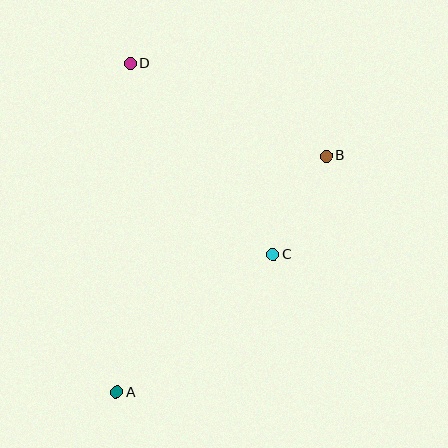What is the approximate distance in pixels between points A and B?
The distance between A and B is approximately 316 pixels.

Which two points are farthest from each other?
Points A and D are farthest from each other.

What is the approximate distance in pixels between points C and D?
The distance between C and D is approximately 239 pixels.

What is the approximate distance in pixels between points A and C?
The distance between A and C is approximately 208 pixels.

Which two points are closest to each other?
Points B and C are closest to each other.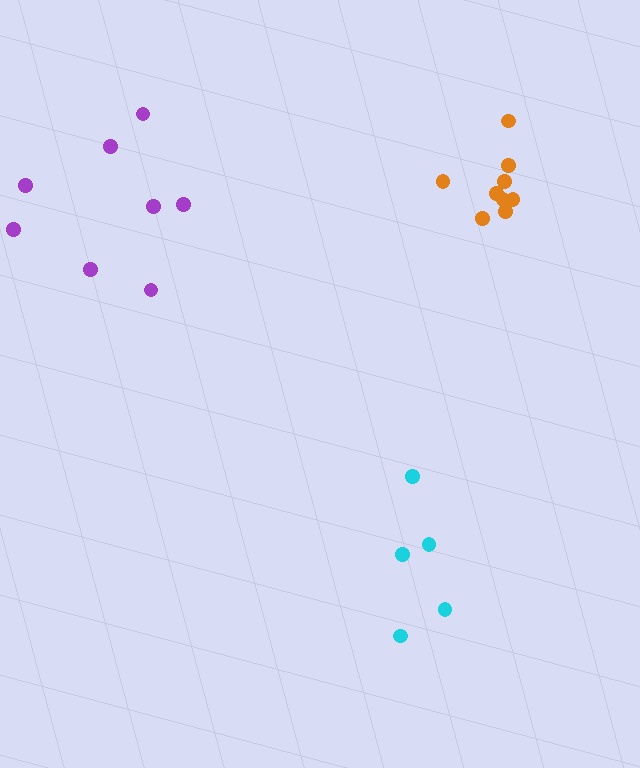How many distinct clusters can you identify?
There are 3 distinct clusters.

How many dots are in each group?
Group 1: 8 dots, Group 2: 5 dots, Group 3: 9 dots (22 total).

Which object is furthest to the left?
The purple cluster is leftmost.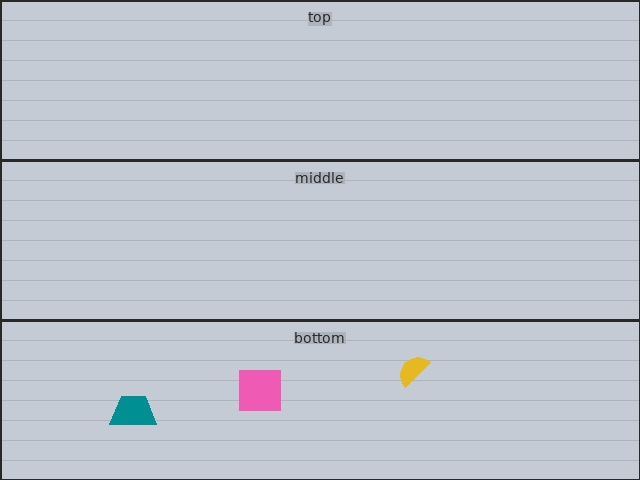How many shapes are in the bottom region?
3.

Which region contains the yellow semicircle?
The bottom region.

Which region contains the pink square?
The bottom region.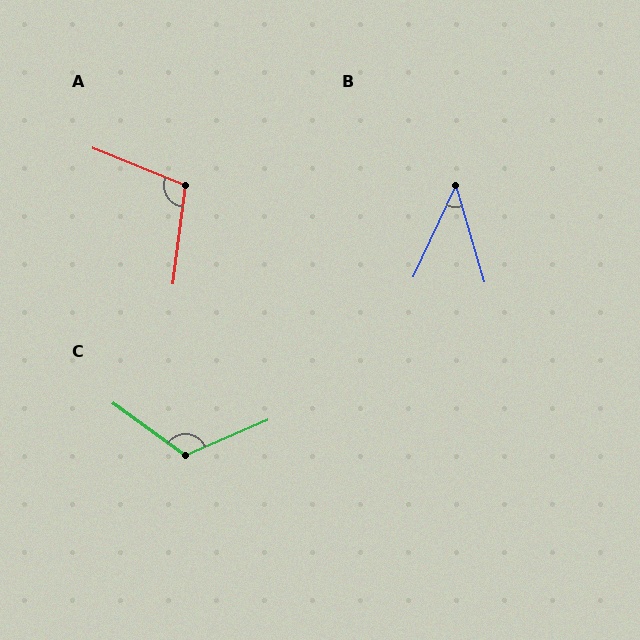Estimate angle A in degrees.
Approximately 105 degrees.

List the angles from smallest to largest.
B (41°), A (105°), C (121°).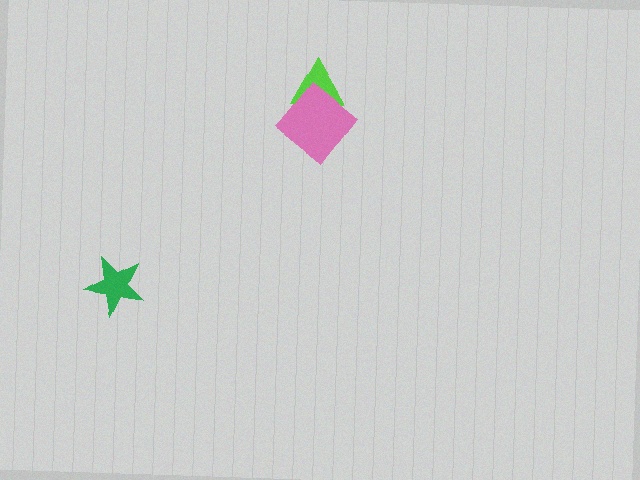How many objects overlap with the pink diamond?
1 object overlaps with the pink diamond.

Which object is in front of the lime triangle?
The pink diamond is in front of the lime triangle.